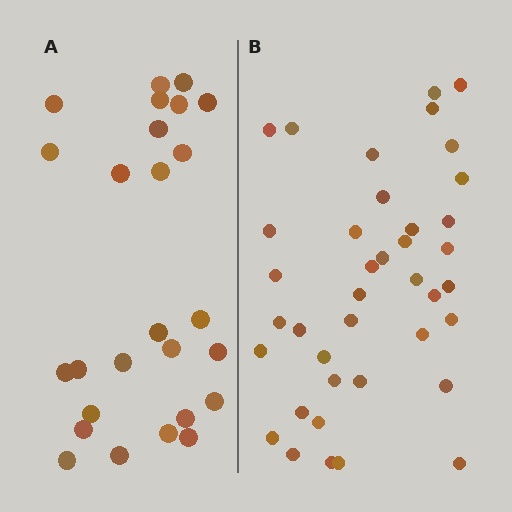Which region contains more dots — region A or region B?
Region B (the right region) has more dots.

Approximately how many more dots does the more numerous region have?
Region B has approximately 15 more dots than region A.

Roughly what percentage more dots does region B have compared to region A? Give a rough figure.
About 50% more.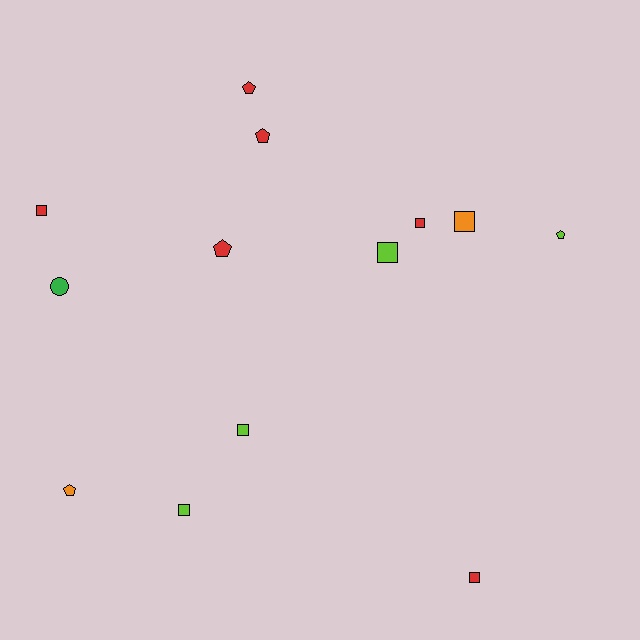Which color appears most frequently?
Red, with 6 objects.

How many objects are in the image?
There are 13 objects.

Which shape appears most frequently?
Square, with 7 objects.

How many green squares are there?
There are no green squares.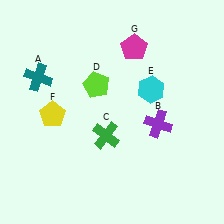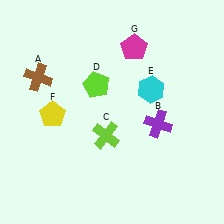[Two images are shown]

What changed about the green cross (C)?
In Image 1, C is green. In Image 2, it changed to lime.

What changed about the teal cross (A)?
In Image 1, A is teal. In Image 2, it changed to brown.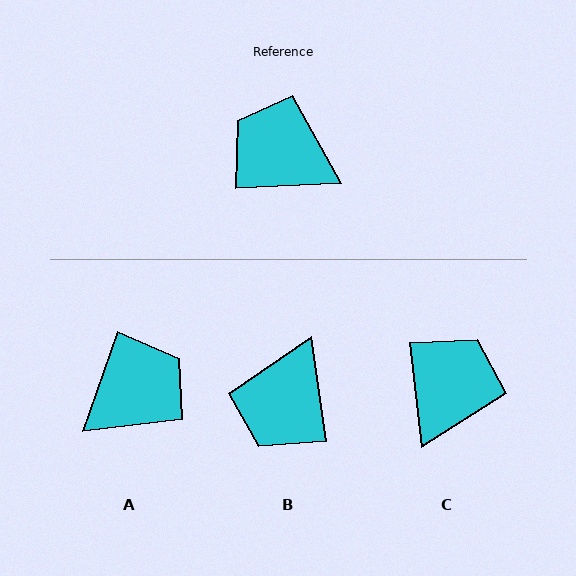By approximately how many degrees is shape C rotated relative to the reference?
Approximately 86 degrees clockwise.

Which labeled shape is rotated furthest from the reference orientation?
A, about 112 degrees away.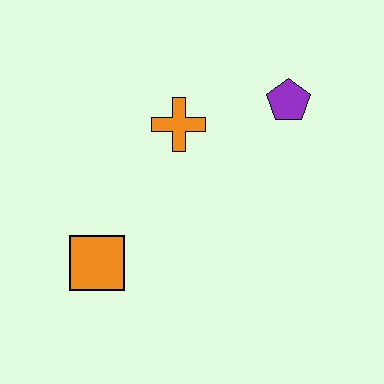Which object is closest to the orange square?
The orange cross is closest to the orange square.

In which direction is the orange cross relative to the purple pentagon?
The orange cross is to the left of the purple pentagon.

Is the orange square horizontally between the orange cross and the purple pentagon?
No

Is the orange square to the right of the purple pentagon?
No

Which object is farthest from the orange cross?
The orange square is farthest from the orange cross.